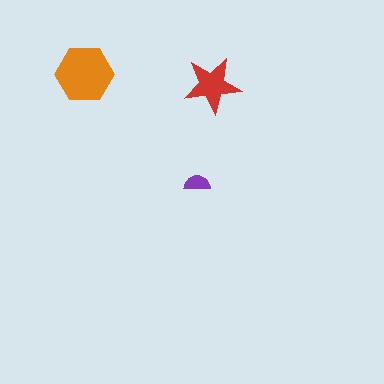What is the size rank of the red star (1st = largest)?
2nd.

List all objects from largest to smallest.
The orange hexagon, the red star, the purple semicircle.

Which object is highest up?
The orange hexagon is topmost.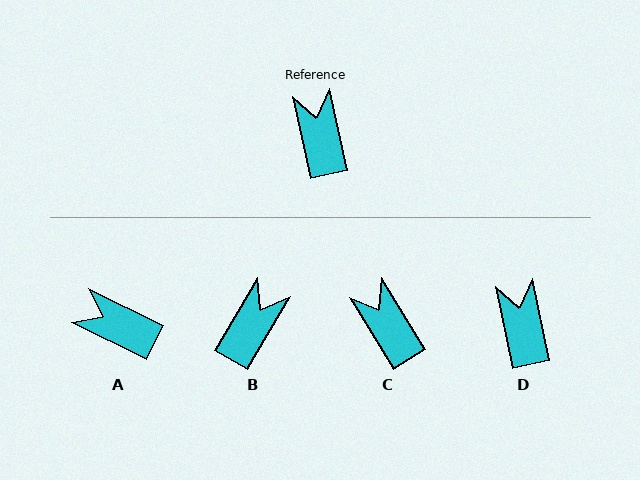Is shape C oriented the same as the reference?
No, it is off by about 20 degrees.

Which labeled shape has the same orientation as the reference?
D.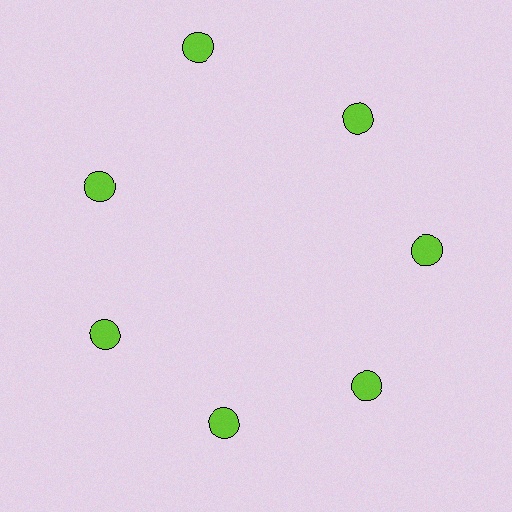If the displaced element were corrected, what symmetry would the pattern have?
It would have 7-fold rotational symmetry — the pattern would map onto itself every 51 degrees.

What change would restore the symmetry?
The symmetry would be restored by moving it inward, back onto the ring so that all 7 circles sit at equal angles and equal distance from the center.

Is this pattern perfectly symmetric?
No. The 7 lime circles are arranged in a ring, but one element near the 12 o'clock position is pushed outward from the center, breaking the 7-fold rotational symmetry.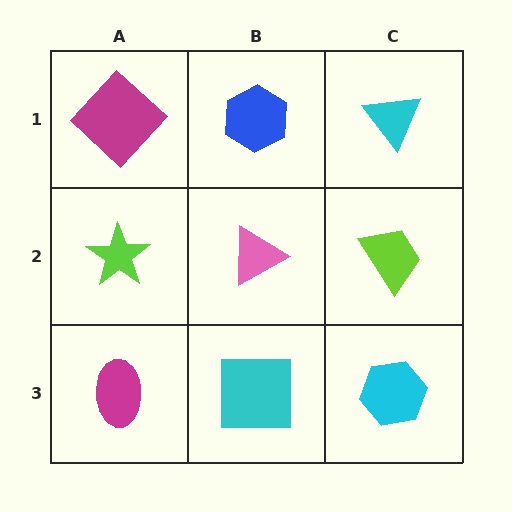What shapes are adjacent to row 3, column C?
A lime trapezoid (row 2, column C), a cyan square (row 3, column B).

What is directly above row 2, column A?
A magenta diamond.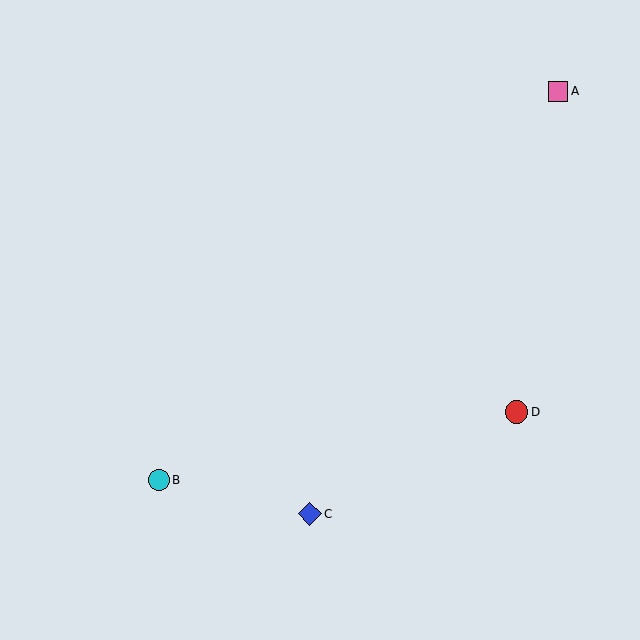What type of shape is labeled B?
Shape B is a cyan circle.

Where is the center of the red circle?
The center of the red circle is at (517, 412).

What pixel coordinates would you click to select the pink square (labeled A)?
Click at (558, 91) to select the pink square A.